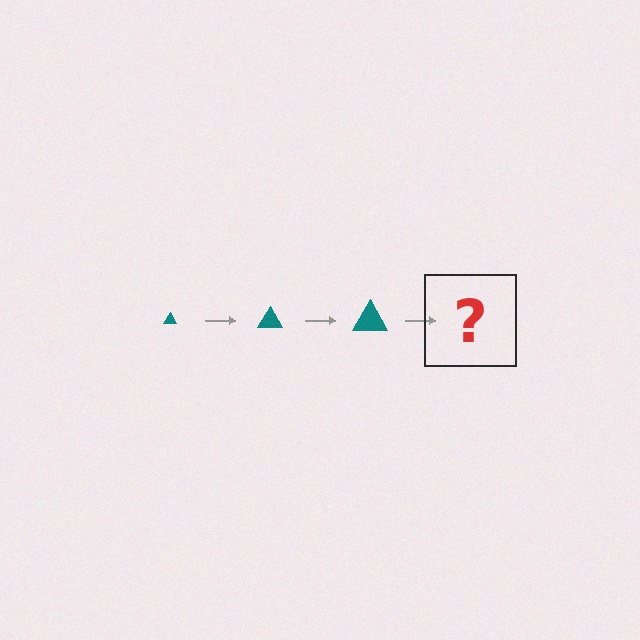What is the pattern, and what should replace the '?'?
The pattern is that the triangle gets progressively larger each step. The '?' should be a teal triangle, larger than the previous one.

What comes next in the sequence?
The next element should be a teal triangle, larger than the previous one.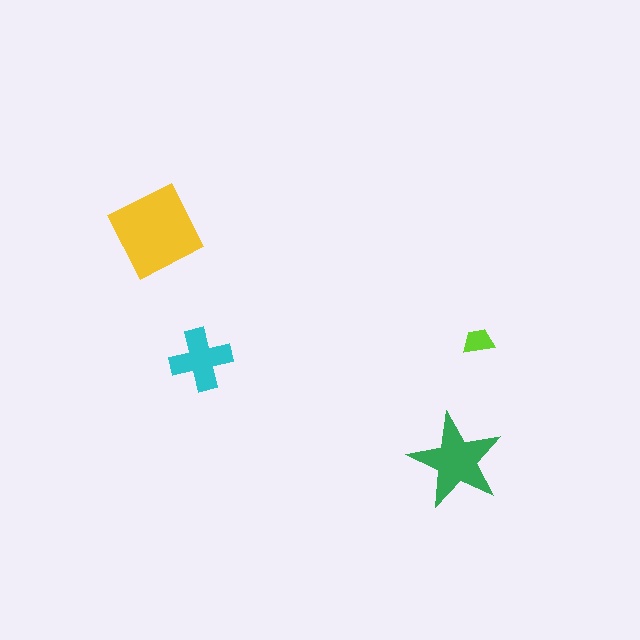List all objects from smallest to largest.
The lime trapezoid, the cyan cross, the green star, the yellow diamond.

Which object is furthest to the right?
The lime trapezoid is rightmost.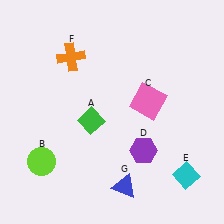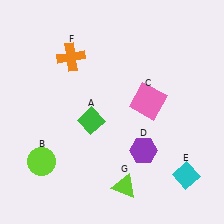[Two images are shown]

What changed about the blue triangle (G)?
In Image 1, G is blue. In Image 2, it changed to lime.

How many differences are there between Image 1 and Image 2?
There is 1 difference between the two images.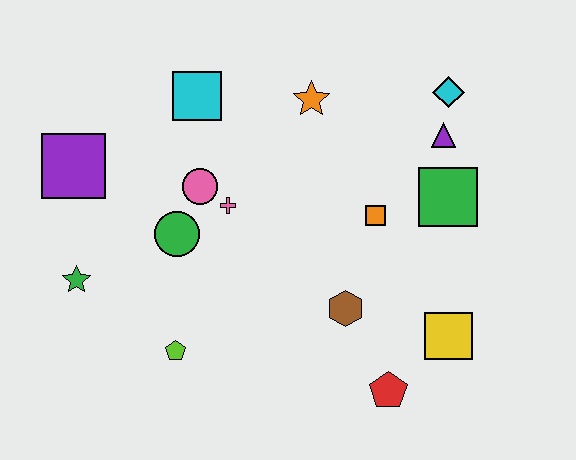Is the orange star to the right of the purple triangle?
No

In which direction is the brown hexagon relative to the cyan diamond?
The brown hexagon is below the cyan diamond.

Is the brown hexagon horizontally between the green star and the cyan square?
No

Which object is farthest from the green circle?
The cyan diamond is farthest from the green circle.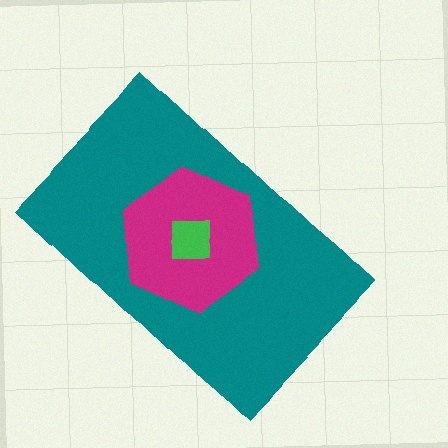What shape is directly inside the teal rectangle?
The magenta hexagon.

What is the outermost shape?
The teal rectangle.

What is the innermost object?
The green square.